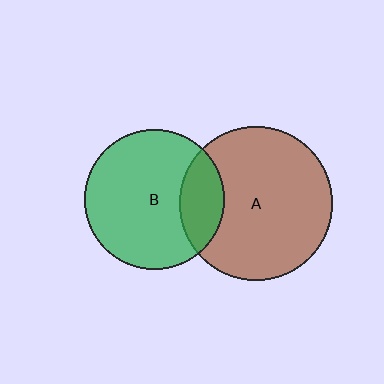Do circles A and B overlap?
Yes.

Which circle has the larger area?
Circle A (brown).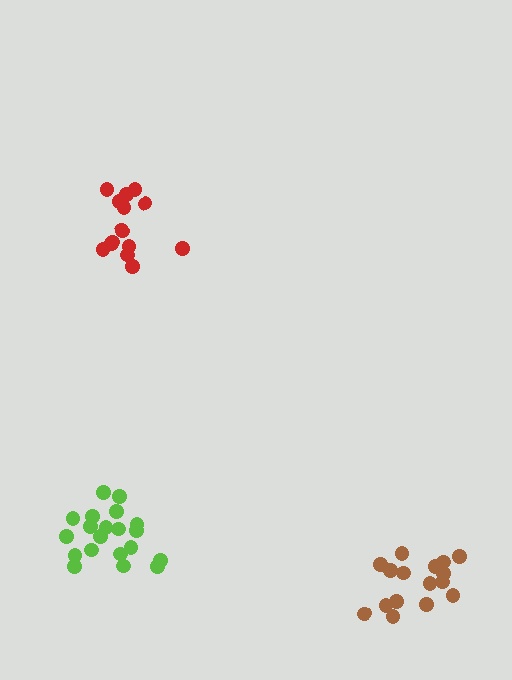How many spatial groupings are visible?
There are 3 spatial groupings.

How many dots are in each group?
Group 1: 14 dots, Group 2: 16 dots, Group 3: 20 dots (50 total).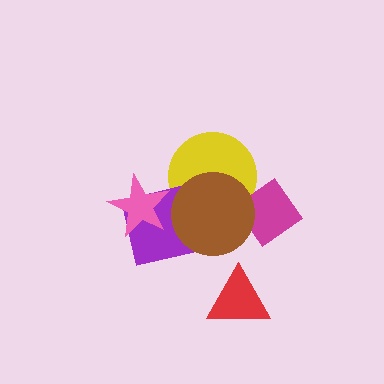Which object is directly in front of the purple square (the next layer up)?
The brown circle is directly in front of the purple square.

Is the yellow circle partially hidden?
Yes, it is partially covered by another shape.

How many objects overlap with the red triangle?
0 objects overlap with the red triangle.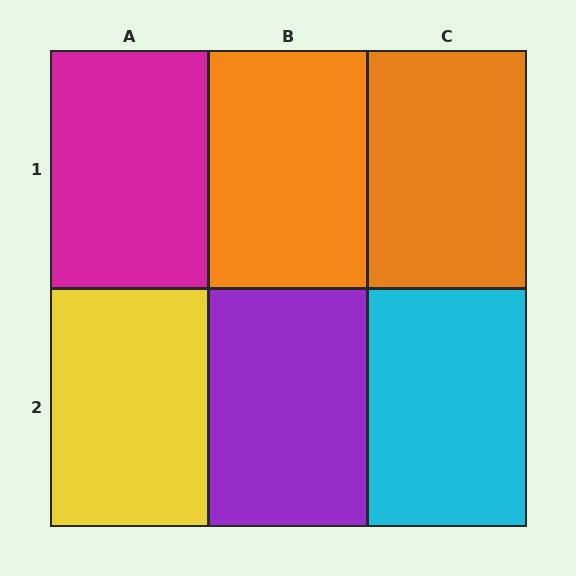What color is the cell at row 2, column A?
Yellow.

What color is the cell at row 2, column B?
Purple.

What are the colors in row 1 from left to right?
Magenta, orange, orange.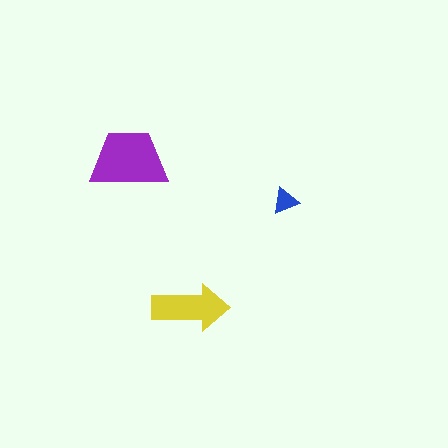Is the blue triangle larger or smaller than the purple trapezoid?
Smaller.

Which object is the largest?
The purple trapezoid.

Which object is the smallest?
The blue triangle.